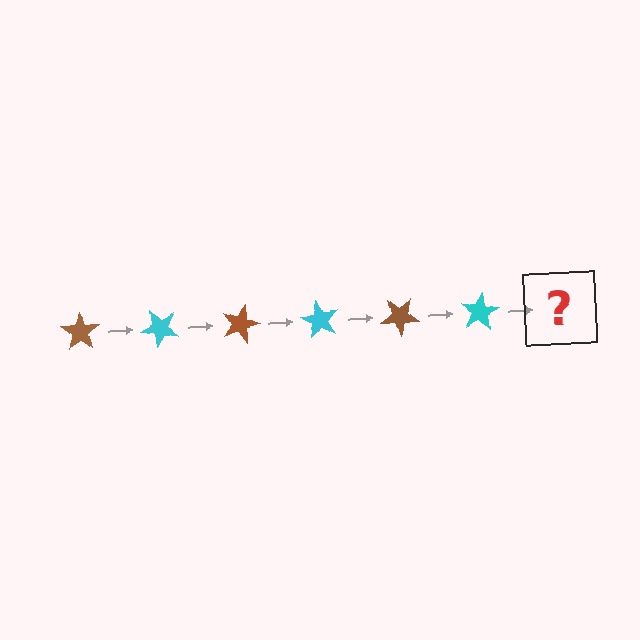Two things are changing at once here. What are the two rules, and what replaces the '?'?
The two rules are that it rotates 45 degrees each step and the color cycles through brown and cyan. The '?' should be a brown star, rotated 270 degrees from the start.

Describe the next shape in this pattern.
It should be a brown star, rotated 270 degrees from the start.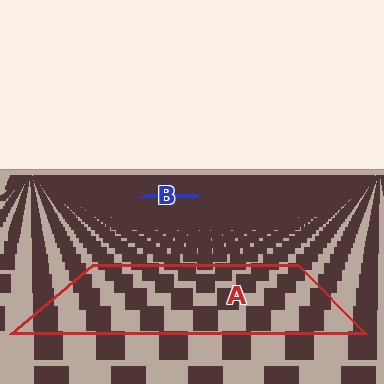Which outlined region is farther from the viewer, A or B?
Region B is farther from the viewer — the texture elements inside it appear smaller and more densely packed.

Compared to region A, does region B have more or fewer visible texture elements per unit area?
Region B has more texture elements per unit area — they are packed more densely because it is farther away.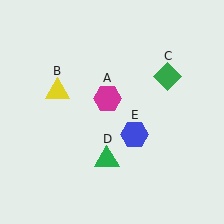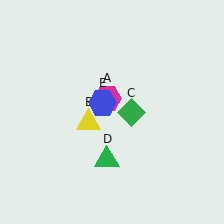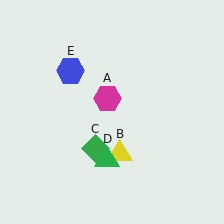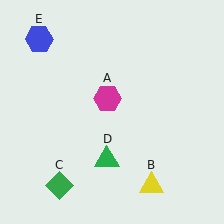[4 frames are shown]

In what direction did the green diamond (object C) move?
The green diamond (object C) moved down and to the left.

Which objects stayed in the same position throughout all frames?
Magenta hexagon (object A) and green triangle (object D) remained stationary.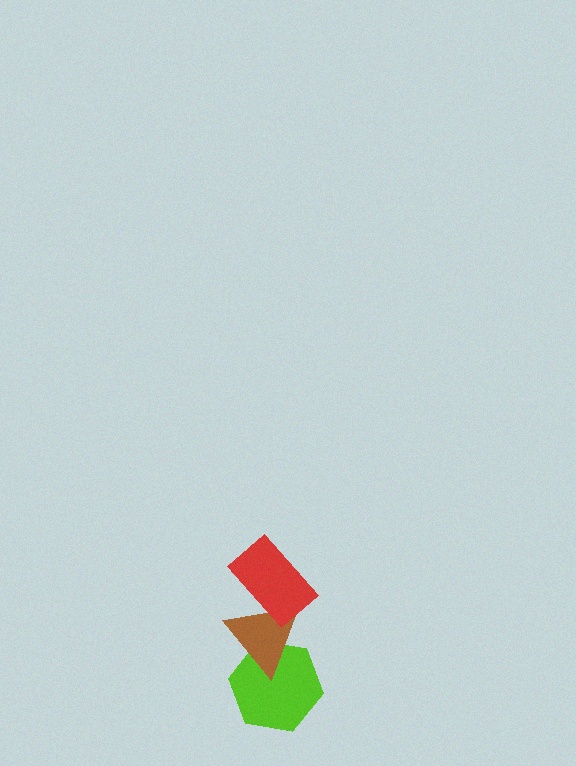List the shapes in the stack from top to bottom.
From top to bottom: the red rectangle, the brown triangle, the lime hexagon.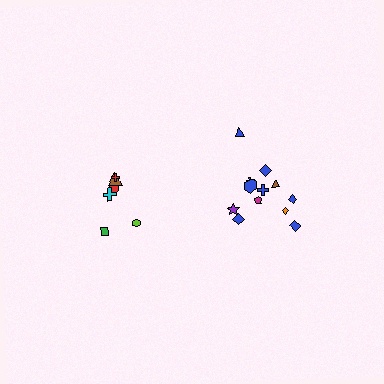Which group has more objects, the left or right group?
The right group.